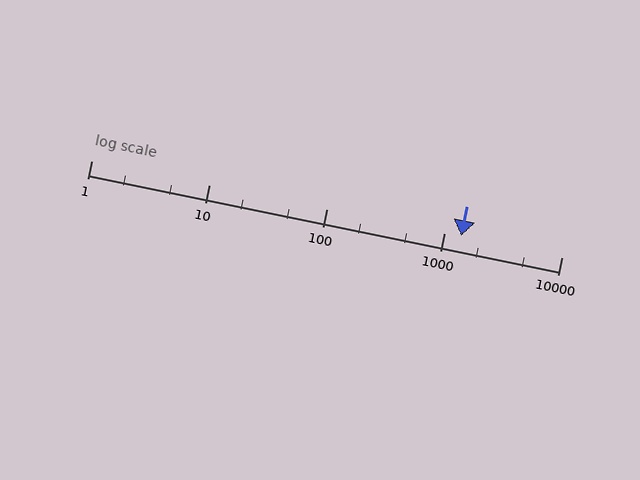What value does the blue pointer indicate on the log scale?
The pointer indicates approximately 1400.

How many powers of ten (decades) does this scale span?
The scale spans 4 decades, from 1 to 10000.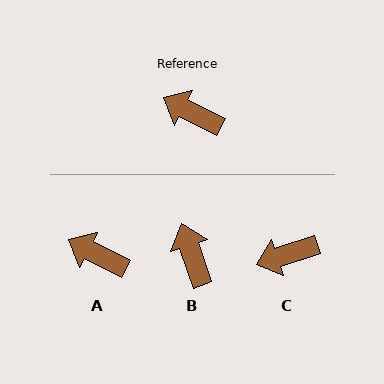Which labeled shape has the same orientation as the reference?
A.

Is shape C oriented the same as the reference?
No, it is off by about 45 degrees.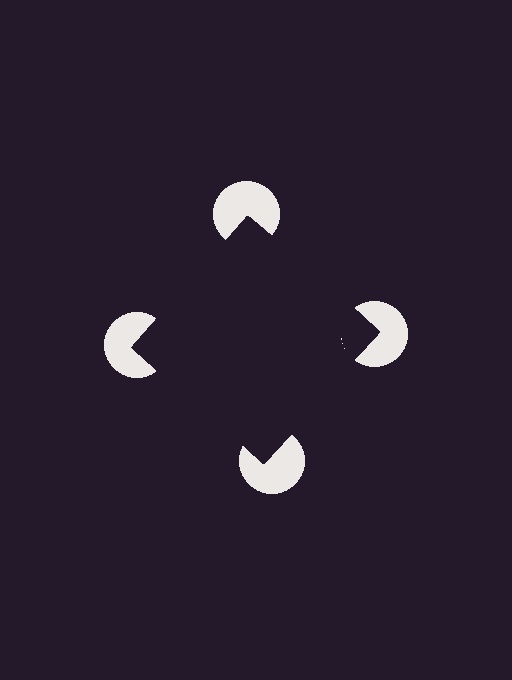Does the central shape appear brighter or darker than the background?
It typically appears slightly darker than the background, even though no actual brightness change is drawn.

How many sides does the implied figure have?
4 sides.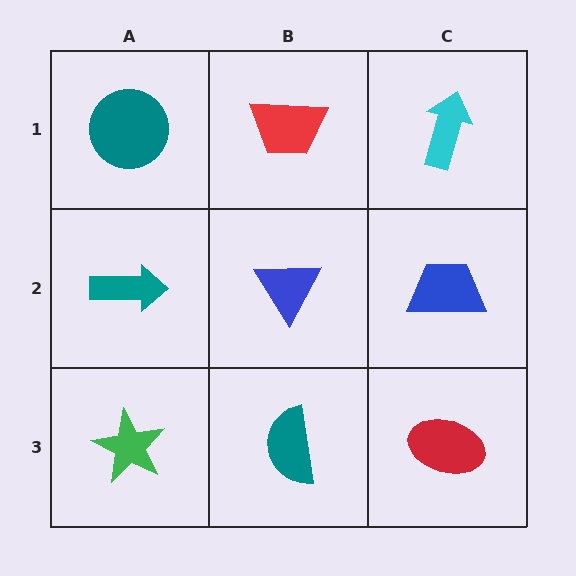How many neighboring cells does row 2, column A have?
3.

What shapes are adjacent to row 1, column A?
A teal arrow (row 2, column A), a red trapezoid (row 1, column B).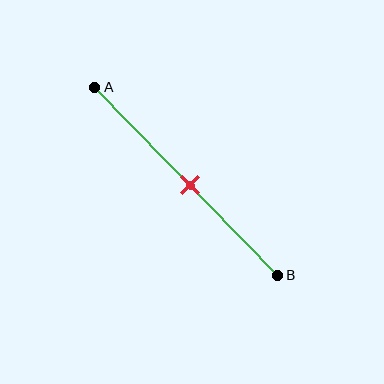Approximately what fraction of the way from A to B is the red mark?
The red mark is approximately 50% of the way from A to B.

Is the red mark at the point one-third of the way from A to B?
No, the mark is at about 50% from A, not at the 33% one-third point.